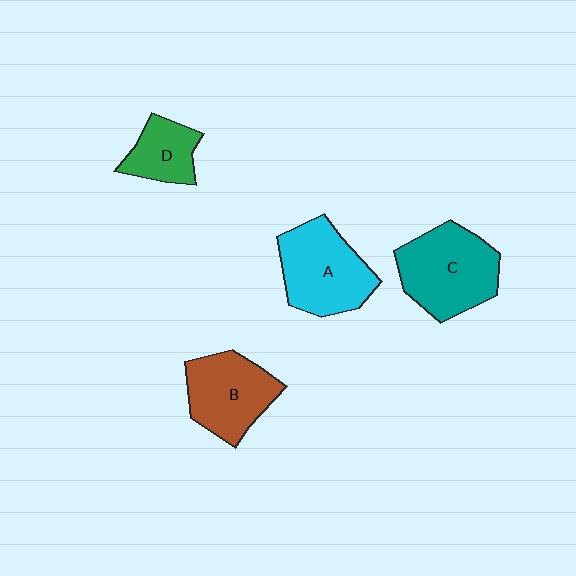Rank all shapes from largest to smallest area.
From largest to smallest: C (teal), A (cyan), B (brown), D (green).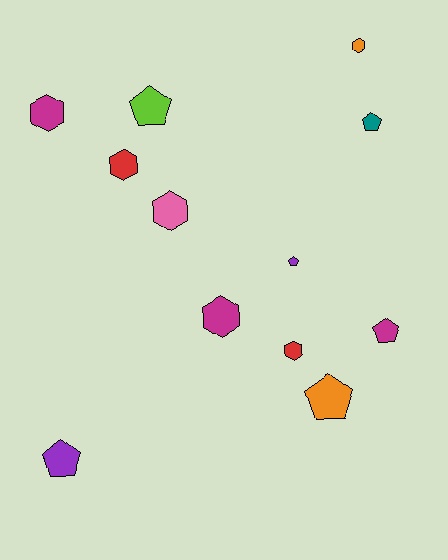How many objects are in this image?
There are 12 objects.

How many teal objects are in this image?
There is 1 teal object.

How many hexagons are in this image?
There are 6 hexagons.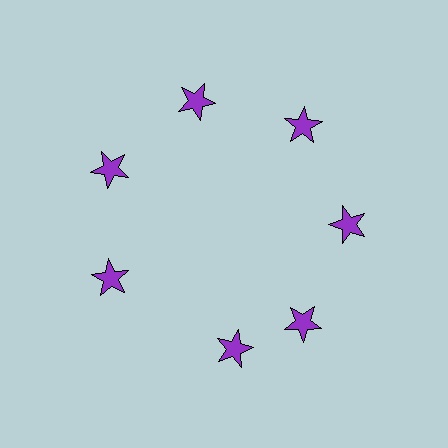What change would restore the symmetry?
The symmetry would be restored by rotating it back into even spacing with its neighbors so that all 7 stars sit at equal angles and equal distance from the center.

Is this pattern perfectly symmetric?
No. The 7 purple stars are arranged in a ring, but one element near the 6 o'clock position is rotated out of alignment along the ring, breaking the 7-fold rotational symmetry.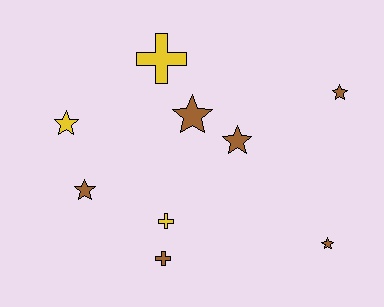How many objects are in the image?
There are 9 objects.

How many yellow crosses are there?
There are 2 yellow crosses.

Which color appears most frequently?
Brown, with 6 objects.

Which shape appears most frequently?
Star, with 6 objects.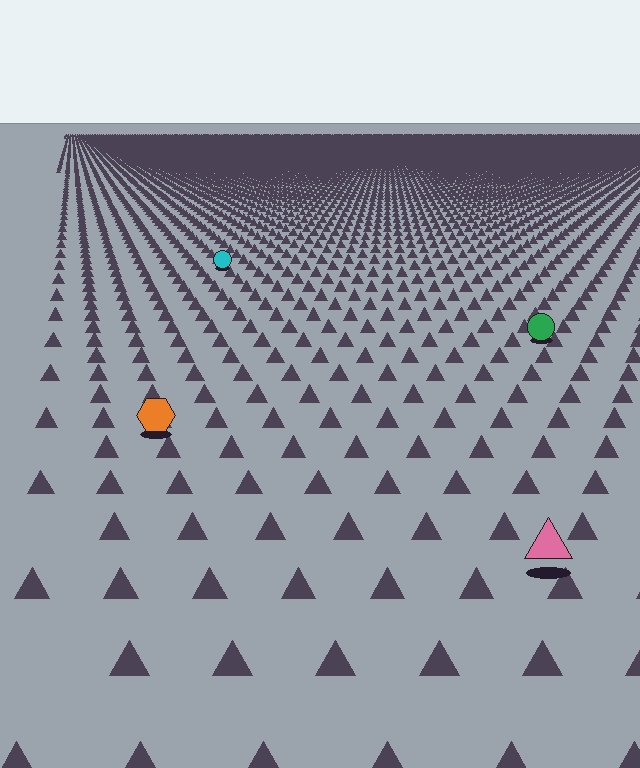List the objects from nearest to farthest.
From nearest to farthest: the pink triangle, the orange hexagon, the green circle, the cyan circle.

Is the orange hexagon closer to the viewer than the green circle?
Yes. The orange hexagon is closer — you can tell from the texture gradient: the ground texture is coarser near it.